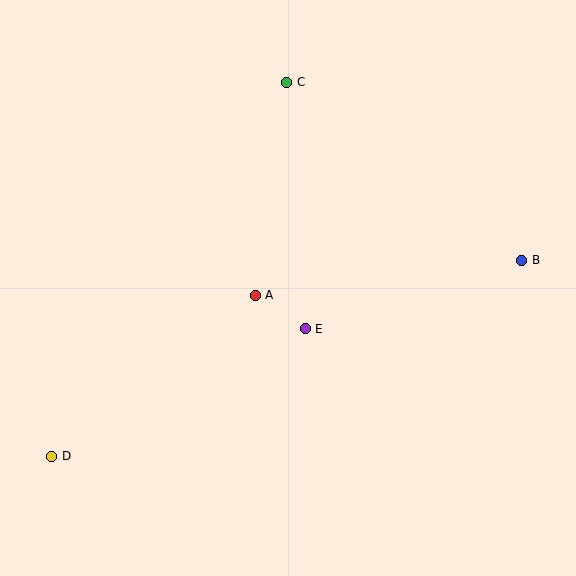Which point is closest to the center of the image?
Point A at (255, 296) is closest to the center.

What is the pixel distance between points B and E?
The distance between B and E is 227 pixels.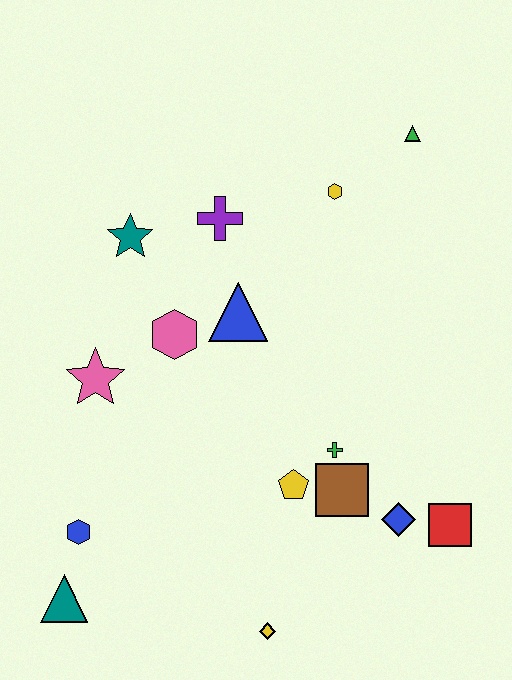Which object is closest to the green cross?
The brown square is closest to the green cross.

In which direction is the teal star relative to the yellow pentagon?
The teal star is above the yellow pentagon.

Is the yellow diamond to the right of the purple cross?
Yes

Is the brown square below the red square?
No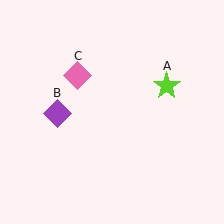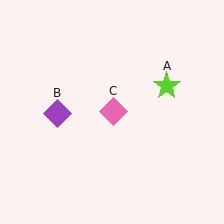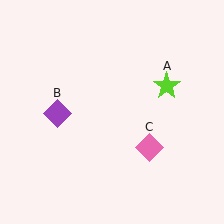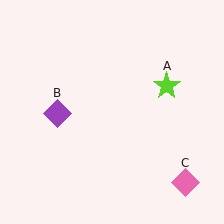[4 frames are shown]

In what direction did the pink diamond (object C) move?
The pink diamond (object C) moved down and to the right.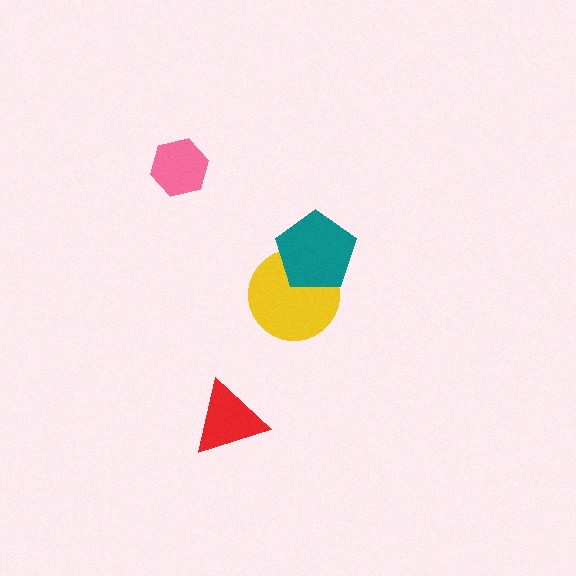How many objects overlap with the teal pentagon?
1 object overlaps with the teal pentagon.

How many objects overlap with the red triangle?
0 objects overlap with the red triangle.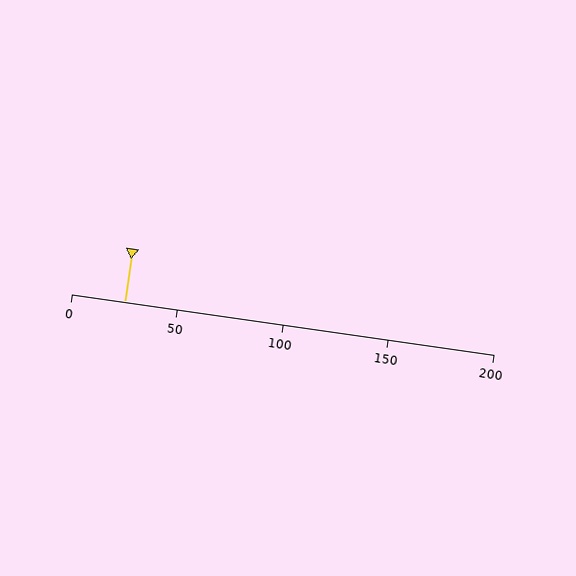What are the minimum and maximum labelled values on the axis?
The axis runs from 0 to 200.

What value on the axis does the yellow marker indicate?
The marker indicates approximately 25.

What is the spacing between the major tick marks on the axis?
The major ticks are spaced 50 apart.